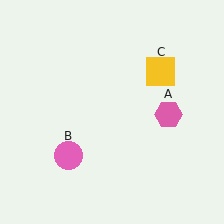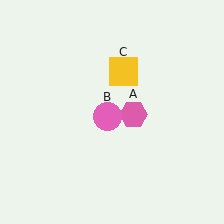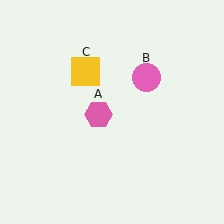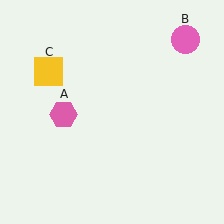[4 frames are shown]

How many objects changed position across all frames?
3 objects changed position: pink hexagon (object A), pink circle (object B), yellow square (object C).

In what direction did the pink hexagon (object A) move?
The pink hexagon (object A) moved left.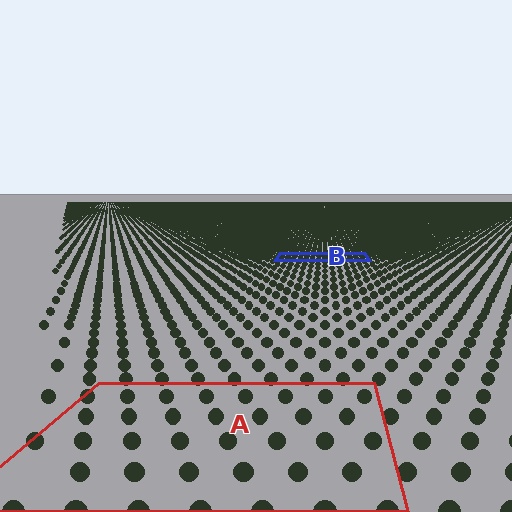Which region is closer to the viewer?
Region A is closer. The texture elements there are larger and more spread out.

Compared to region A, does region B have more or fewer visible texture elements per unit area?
Region B has more texture elements per unit area — they are packed more densely because it is farther away.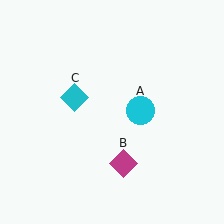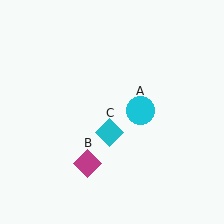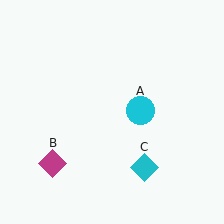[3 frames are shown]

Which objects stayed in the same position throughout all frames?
Cyan circle (object A) remained stationary.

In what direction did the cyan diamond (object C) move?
The cyan diamond (object C) moved down and to the right.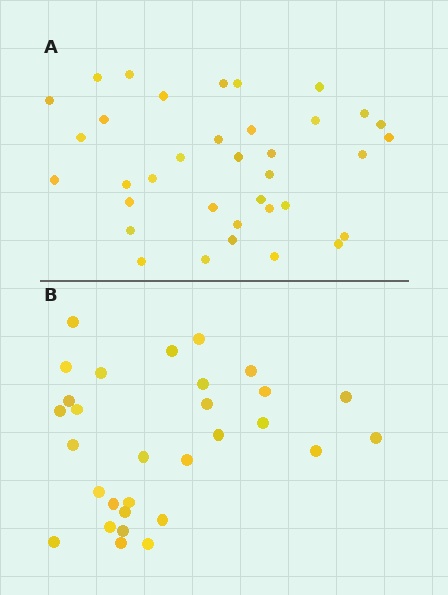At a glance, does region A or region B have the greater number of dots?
Region A (the top region) has more dots.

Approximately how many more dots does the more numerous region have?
Region A has about 6 more dots than region B.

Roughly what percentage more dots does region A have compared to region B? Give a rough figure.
About 20% more.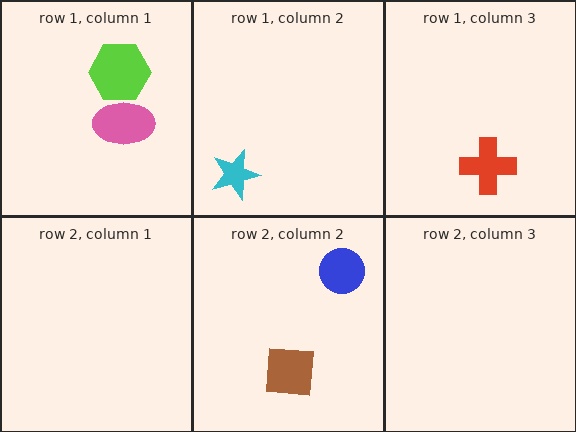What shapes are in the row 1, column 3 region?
The red cross.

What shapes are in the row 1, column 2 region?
The cyan star.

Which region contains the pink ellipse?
The row 1, column 1 region.